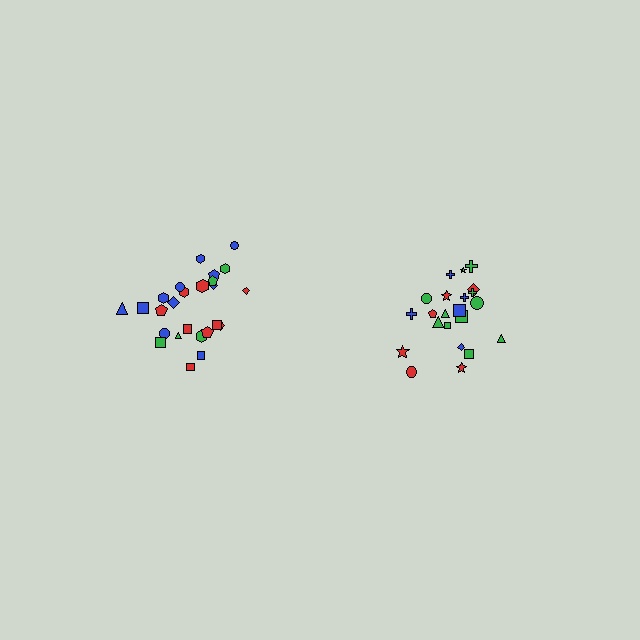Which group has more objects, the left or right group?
The left group.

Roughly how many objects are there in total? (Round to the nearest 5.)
Roughly 45 objects in total.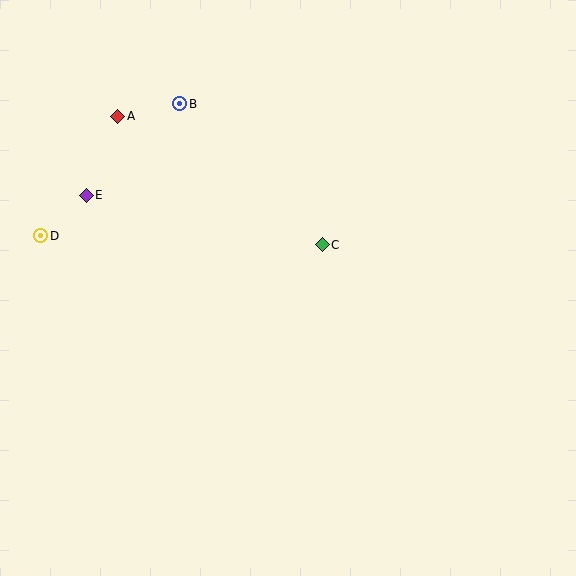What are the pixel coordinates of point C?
Point C is at (322, 245).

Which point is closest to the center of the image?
Point C at (322, 245) is closest to the center.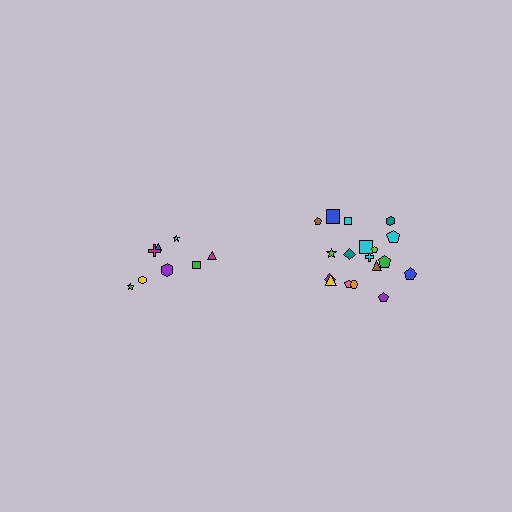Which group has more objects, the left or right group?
The right group.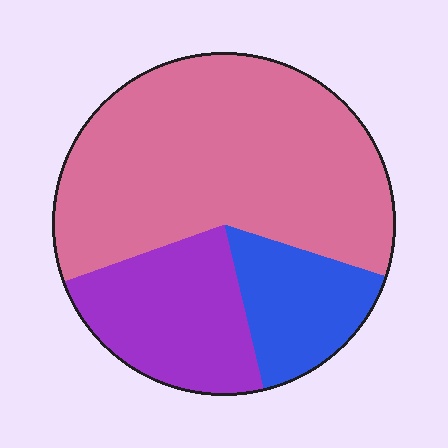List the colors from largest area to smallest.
From largest to smallest: pink, purple, blue.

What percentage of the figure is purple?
Purple takes up between a sixth and a third of the figure.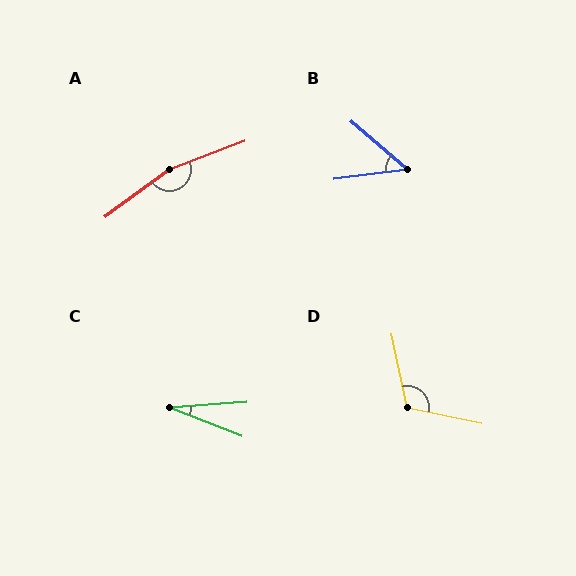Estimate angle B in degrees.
Approximately 48 degrees.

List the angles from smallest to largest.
C (25°), B (48°), D (113°), A (164°).